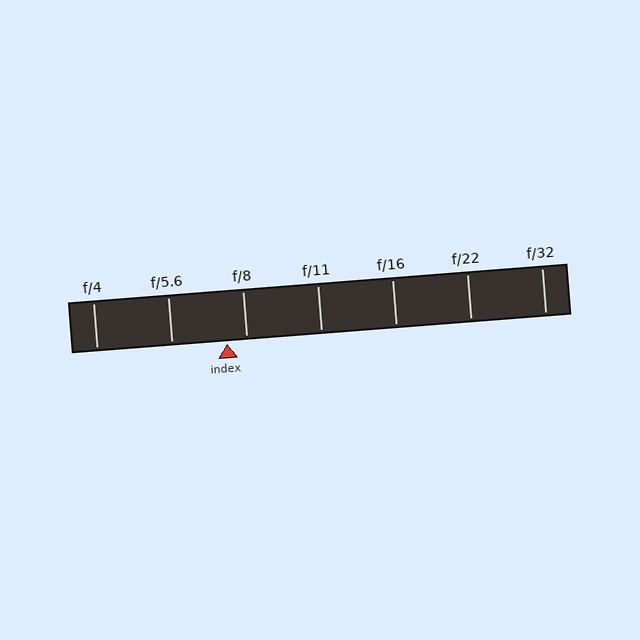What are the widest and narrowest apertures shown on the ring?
The widest aperture shown is f/4 and the narrowest is f/32.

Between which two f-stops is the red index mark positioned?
The index mark is between f/5.6 and f/8.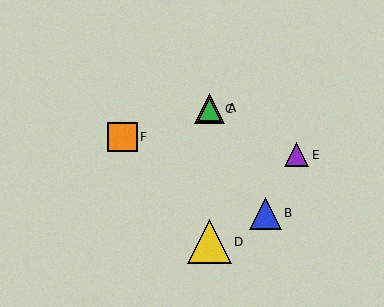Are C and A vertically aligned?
Yes, both are at x≈210.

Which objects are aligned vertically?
Objects A, C, D are aligned vertically.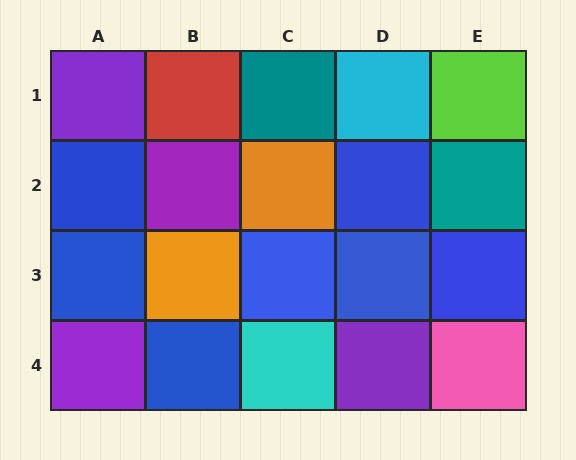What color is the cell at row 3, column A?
Blue.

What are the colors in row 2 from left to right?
Blue, purple, orange, blue, teal.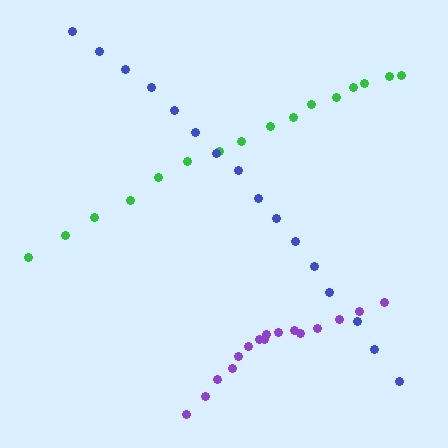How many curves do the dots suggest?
There are 3 distinct paths.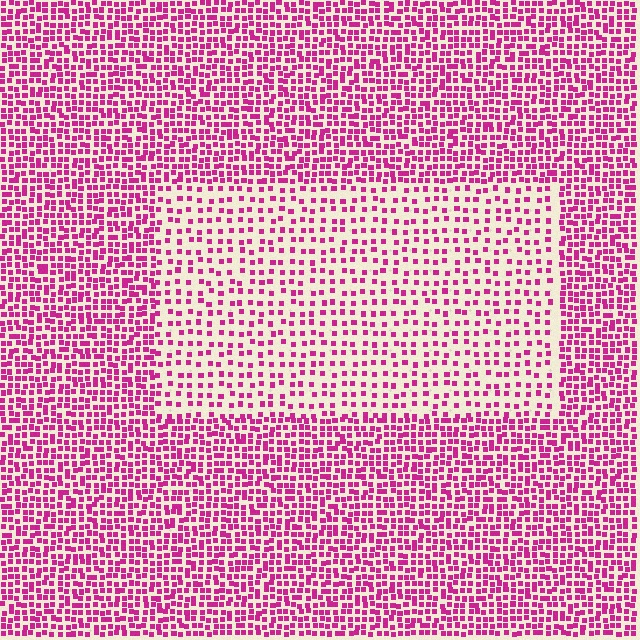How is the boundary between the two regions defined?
The boundary is defined by a change in element density (approximately 2.1x ratio). All elements are the same color, size, and shape.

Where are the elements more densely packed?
The elements are more densely packed outside the rectangle boundary.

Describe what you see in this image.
The image contains small magenta elements arranged at two different densities. A rectangle-shaped region is visible where the elements are less densely packed than the surrounding area.